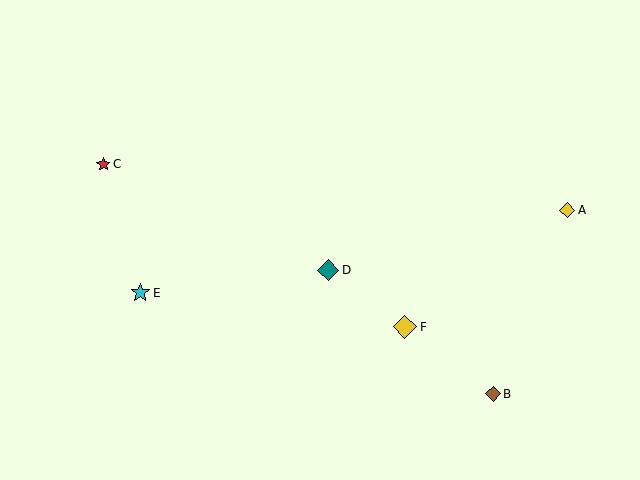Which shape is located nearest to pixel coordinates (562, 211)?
The yellow diamond (labeled A) at (567, 210) is nearest to that location.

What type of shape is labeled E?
Shape E is a cyan star.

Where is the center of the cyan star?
The center of the cyan star is at (140, 293).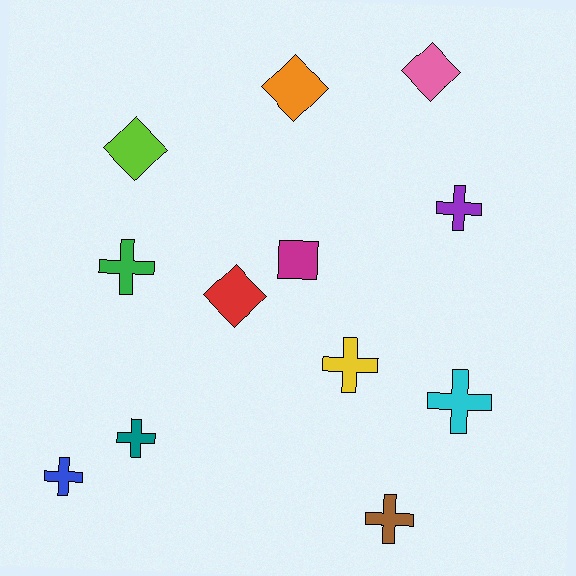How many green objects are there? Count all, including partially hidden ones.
There is 1 green object.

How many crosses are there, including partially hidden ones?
There are 7 crosses.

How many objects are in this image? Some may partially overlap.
There are 12 objects.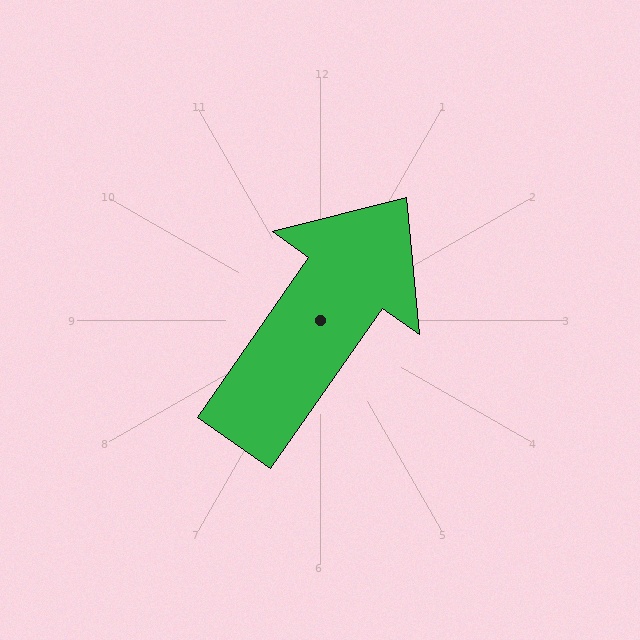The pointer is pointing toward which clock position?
Roughly 1 o'clock.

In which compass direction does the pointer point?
Northeast.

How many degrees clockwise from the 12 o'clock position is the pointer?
Approximately 35 degrees.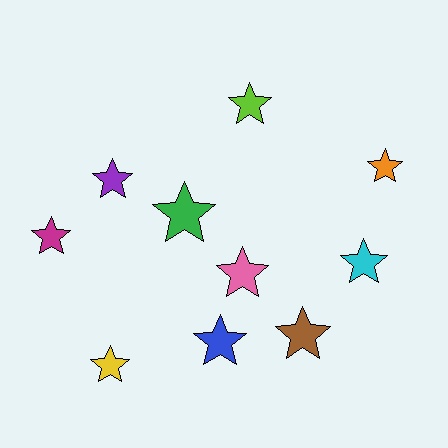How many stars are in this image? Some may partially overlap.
There are 10 stars.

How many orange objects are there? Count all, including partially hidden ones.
There is 1 orange object.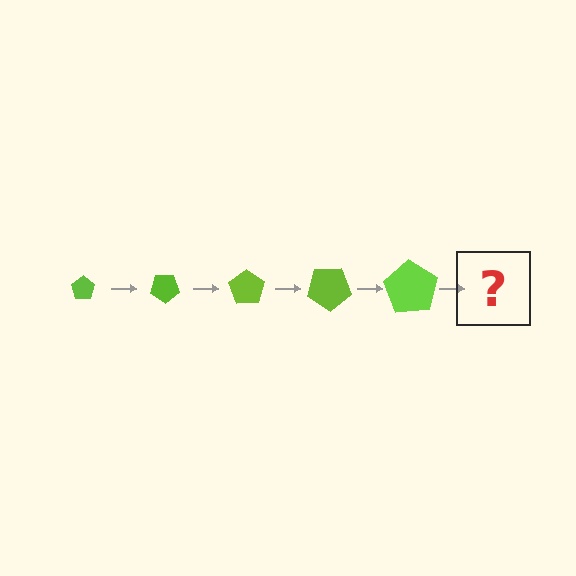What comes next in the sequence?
The next element should be a pentagon, larger than the previous one and rotated 175 degrees from the start.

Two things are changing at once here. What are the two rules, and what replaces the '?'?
The two rules are that the pentagon grows larger each step and it rotates 35 degrees each step. The '?' should be a pentagon, larger than the previous one and rotated 175 degrees from the start.